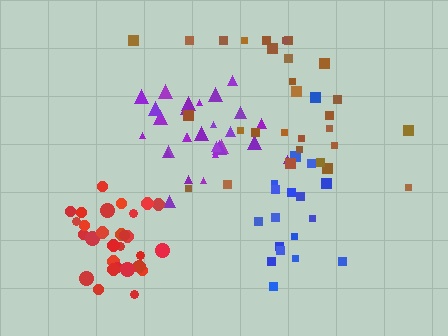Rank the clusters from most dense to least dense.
red, purple, blue, brown.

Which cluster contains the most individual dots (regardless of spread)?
Red (30).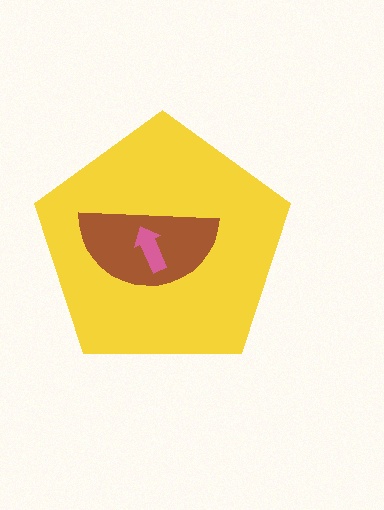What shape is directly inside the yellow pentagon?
The brown semicircle.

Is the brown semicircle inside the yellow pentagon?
Yes.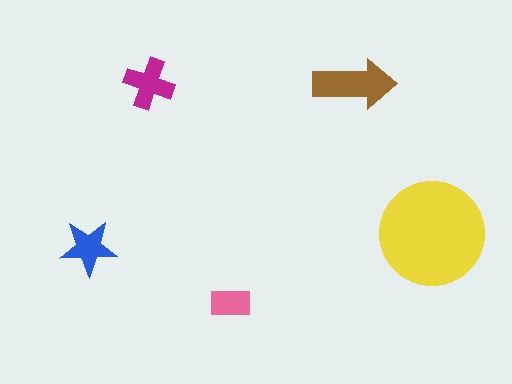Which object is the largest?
The yellow circle.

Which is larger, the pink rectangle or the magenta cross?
The magenta cross.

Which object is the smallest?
The pink rectangle.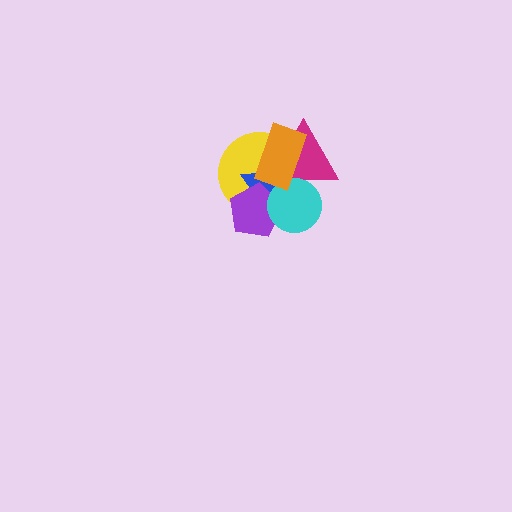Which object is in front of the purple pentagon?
The cyan circle is in front of the purple pentagon.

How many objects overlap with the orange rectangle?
4 objects overlap with the orange rectangle.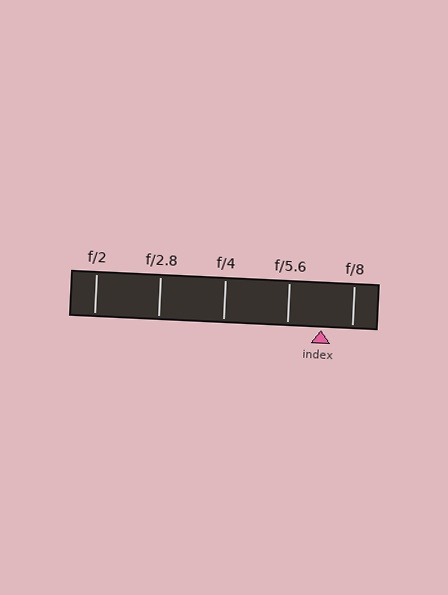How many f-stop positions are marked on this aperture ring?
There are 5 f-stop positions marked.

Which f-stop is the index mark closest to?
The index mark is closest to f/8.